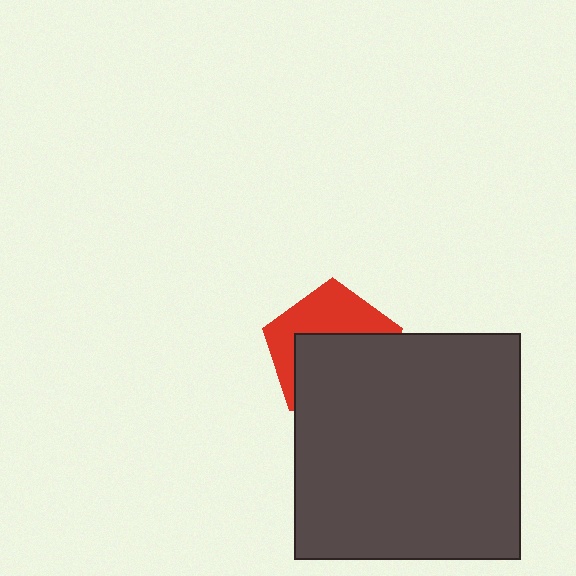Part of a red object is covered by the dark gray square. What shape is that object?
It is a pentagon.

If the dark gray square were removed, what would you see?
You would see the complete red pentagon.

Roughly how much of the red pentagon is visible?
A small part of it is visible (roughly 43%).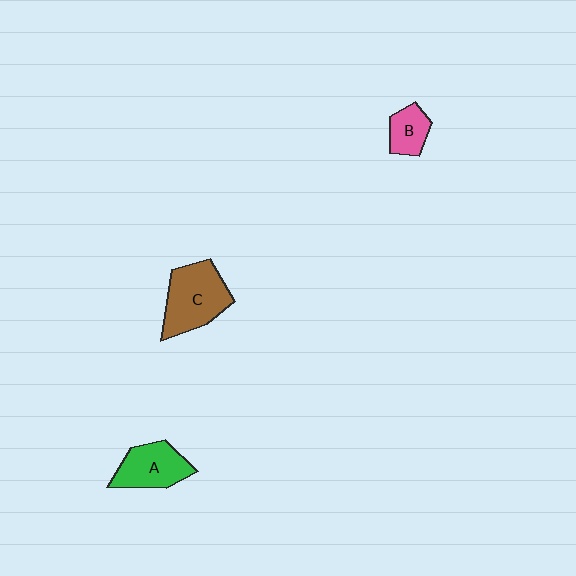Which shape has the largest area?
Shape C (brown).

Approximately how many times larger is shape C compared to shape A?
Approximately 1.3 times.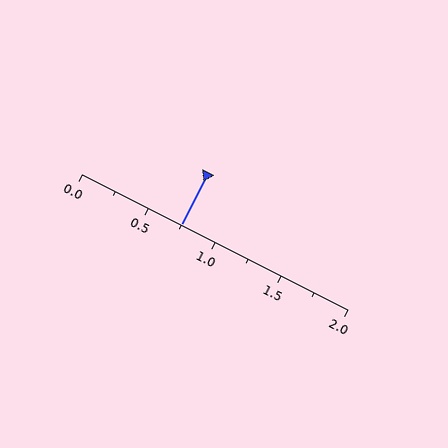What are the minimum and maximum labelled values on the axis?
The axis runs from 0.0 to 2.0.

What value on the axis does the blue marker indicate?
The marker indicates approximately 0.75.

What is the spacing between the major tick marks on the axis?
The major ticks are spaced 0.5 apart.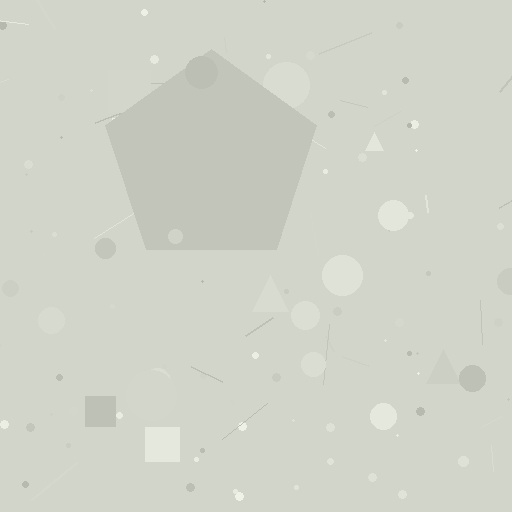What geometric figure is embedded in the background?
A pentagon is embedded in the background.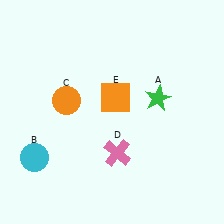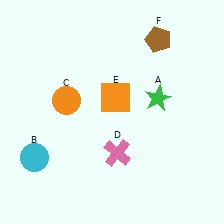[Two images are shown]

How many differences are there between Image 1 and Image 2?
There is 1 difference between the two images.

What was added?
A brown pentagon (F) was added in Image 2.